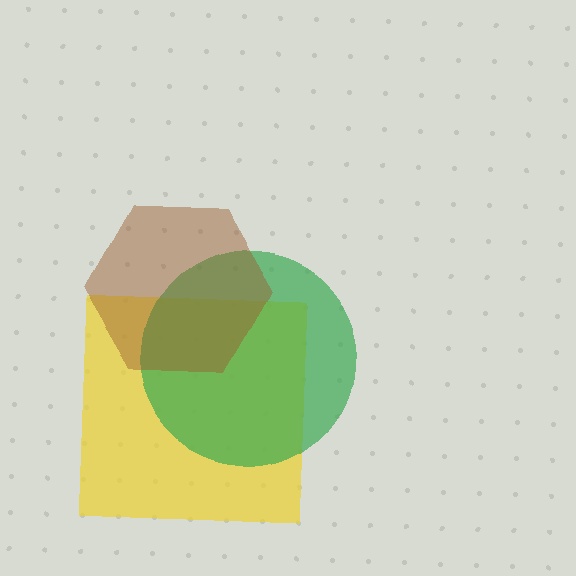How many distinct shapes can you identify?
There are 3 distinct shapes: a yellow square, a green circle, a brown hexagon.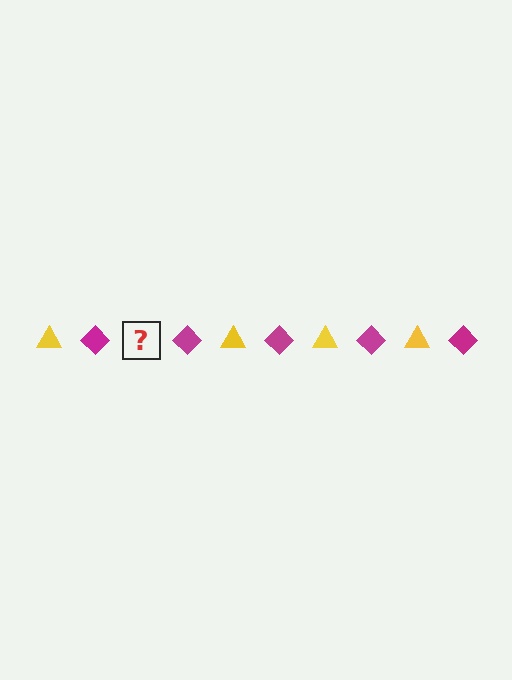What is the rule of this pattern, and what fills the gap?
The rule is that the pattern alternates between yellow triangle and magenta diamond. The gap should be filled with a yellow triangle.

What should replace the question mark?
The question mark should be replaced with a yellow triangle.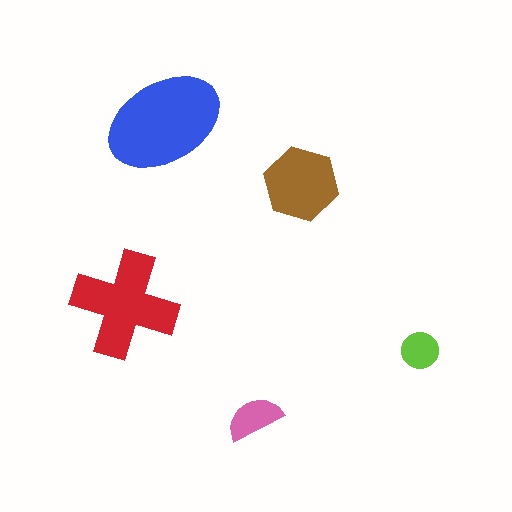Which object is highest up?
The blue ellipse is topmost.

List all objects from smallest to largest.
The lime circle, the pink semicircle, the brown hexagon, the red cross, the blue ellipse.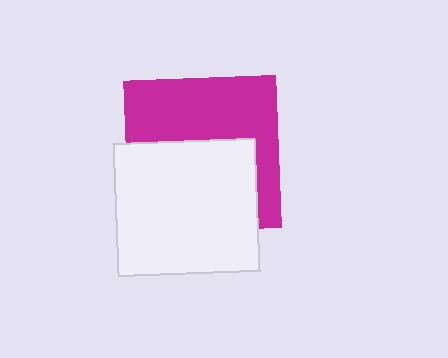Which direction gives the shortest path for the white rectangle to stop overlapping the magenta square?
Moving down gives the shortest separation.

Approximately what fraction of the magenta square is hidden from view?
Roughly 51% of the magenta square is hidden behind the white rectangle.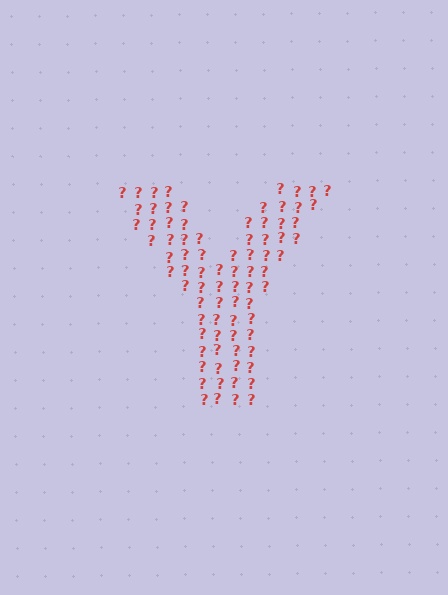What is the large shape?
The large shape is the letter Y.